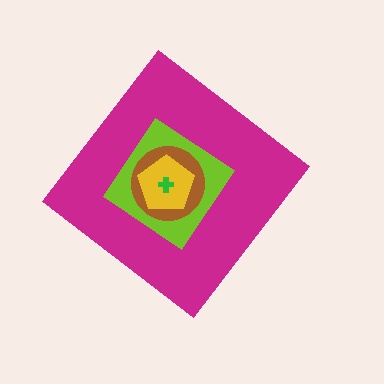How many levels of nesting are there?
5.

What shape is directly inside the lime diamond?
The brown circle.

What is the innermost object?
The green cross.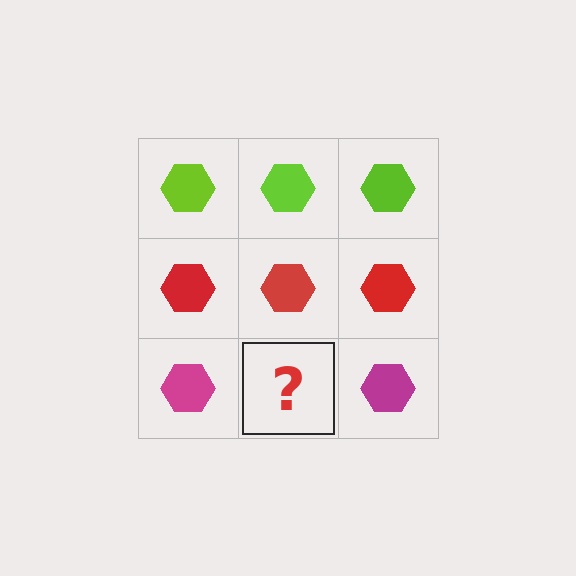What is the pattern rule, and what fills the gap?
The rule is that each row has a consistent color. The gap should be filled with a magenta hexagon.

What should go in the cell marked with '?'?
The missing cell should contain a magenta hexagon.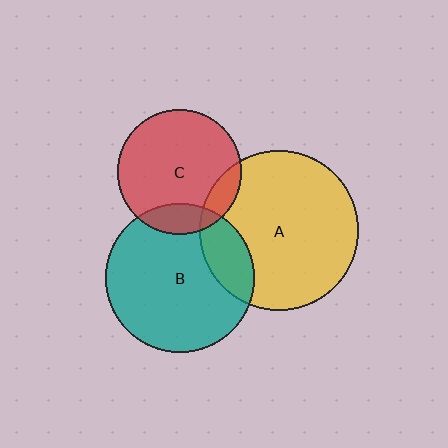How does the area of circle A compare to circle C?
Approximately 1.6 times.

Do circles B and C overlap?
Yes.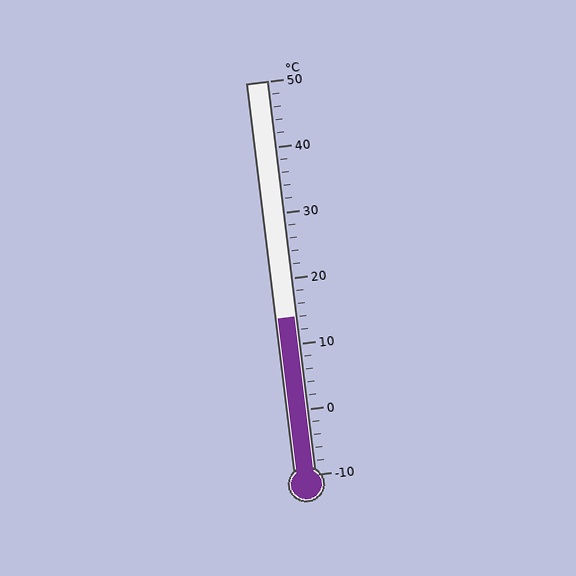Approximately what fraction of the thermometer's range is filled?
The thermometer is filled to approximately 40% of its range.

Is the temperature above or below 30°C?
The temperature is below 30°C.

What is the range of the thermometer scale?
The thermometer scale ranges from -10°C to 50°C.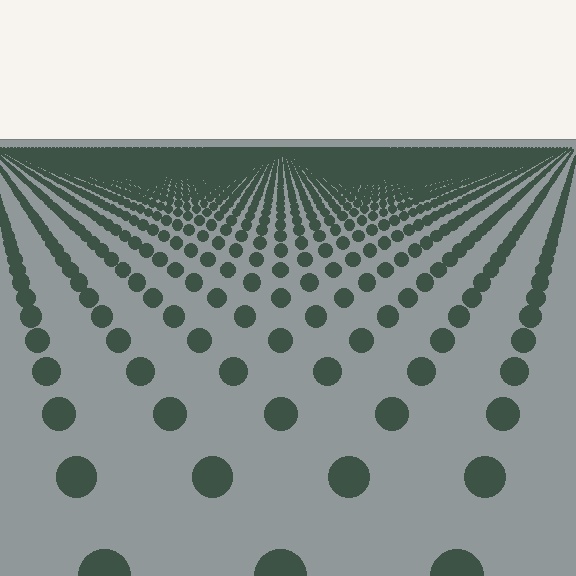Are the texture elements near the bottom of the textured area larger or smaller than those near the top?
Larger. Near the bottom, elements are closer to the viewer and appear at a bigger on-screen size.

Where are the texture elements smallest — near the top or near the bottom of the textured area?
Near the top.